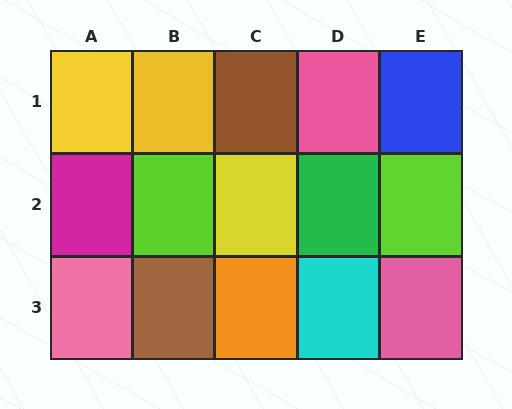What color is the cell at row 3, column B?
Brown.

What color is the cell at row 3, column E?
Pink.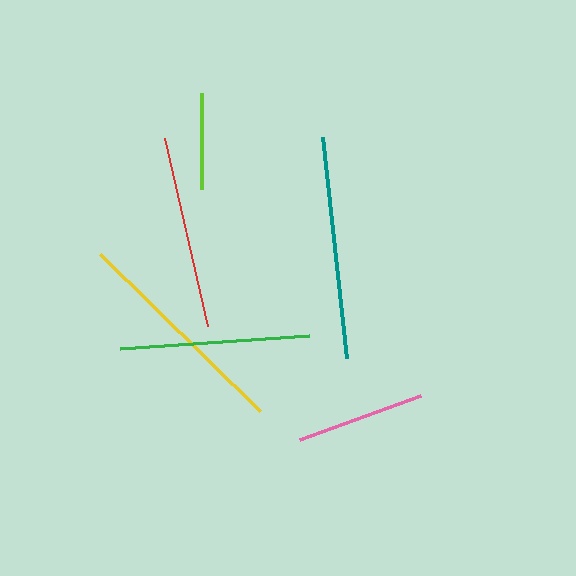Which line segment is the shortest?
The lime line is the shortest at approximately 96 pixels.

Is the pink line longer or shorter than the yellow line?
The yellow line is longer than the pink line.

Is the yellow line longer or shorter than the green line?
The yellow line is longer than the green line.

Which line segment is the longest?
The yellow line is the longest at approximately 225 pixels.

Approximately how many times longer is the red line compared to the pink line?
The red line is approximately 1.5 times the length of the pink line.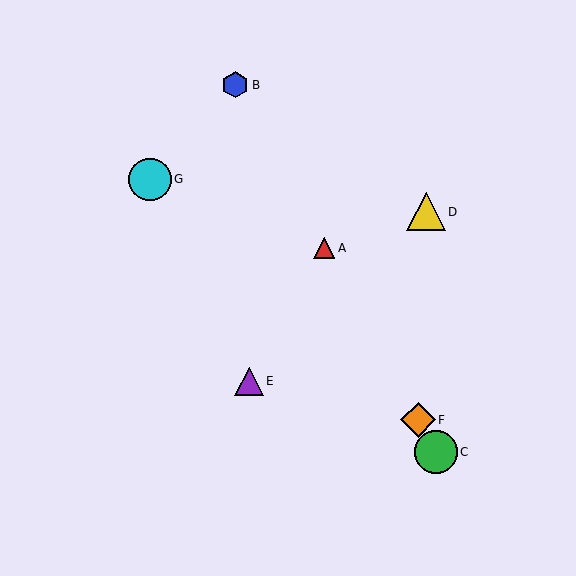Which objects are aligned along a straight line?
Objects A, B, C, F are aligned along a straight line.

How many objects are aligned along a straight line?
4 objects (A, B, C, F) are aligned along a straight line.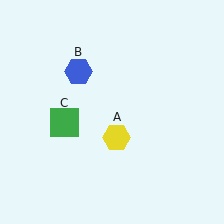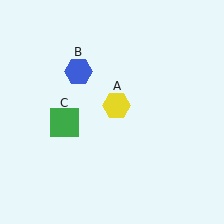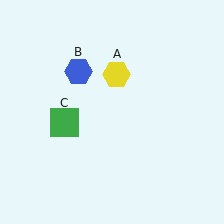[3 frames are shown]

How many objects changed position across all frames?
1 object changed position: yellow hexagon (object A).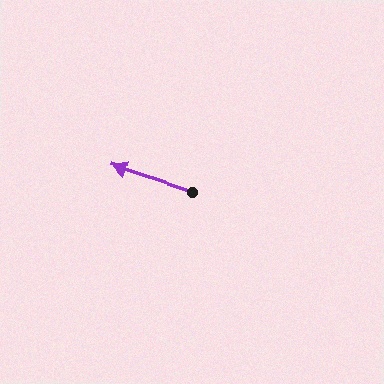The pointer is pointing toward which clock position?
Roughly 10 o'clock.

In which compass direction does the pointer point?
West.